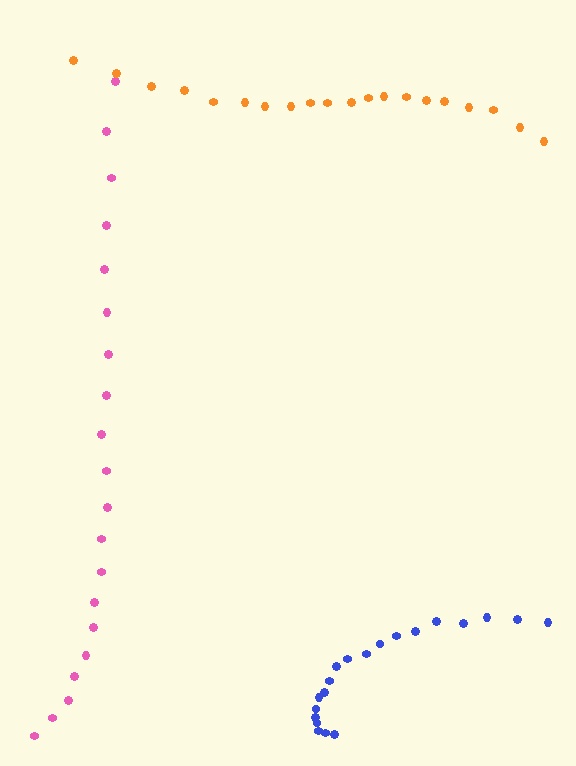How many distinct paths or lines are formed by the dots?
There are 3 distinct paths.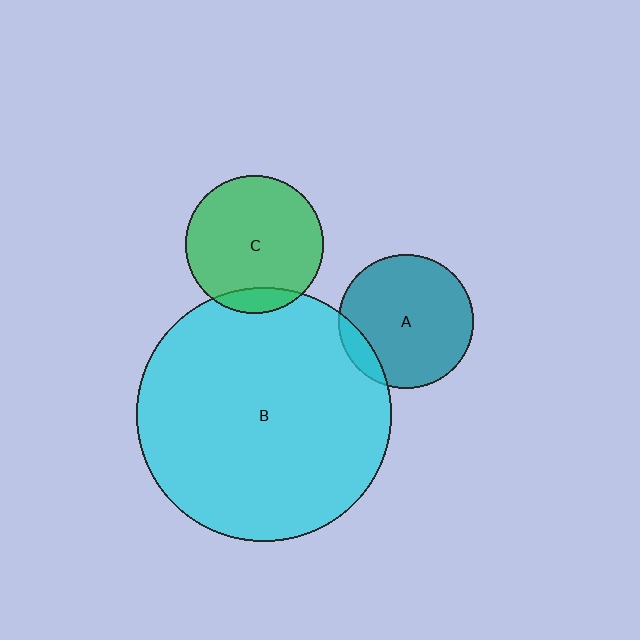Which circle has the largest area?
Circle B (cyan).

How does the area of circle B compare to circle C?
Approximately 3.4 times.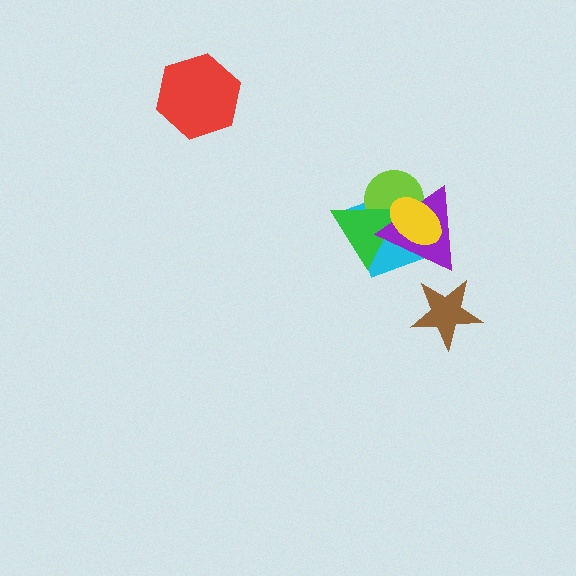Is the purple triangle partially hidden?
Yes, it is partially covered by another shape.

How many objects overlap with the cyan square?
4 objects overlap with the cyan square.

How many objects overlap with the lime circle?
4 objects overlap with the lime circle.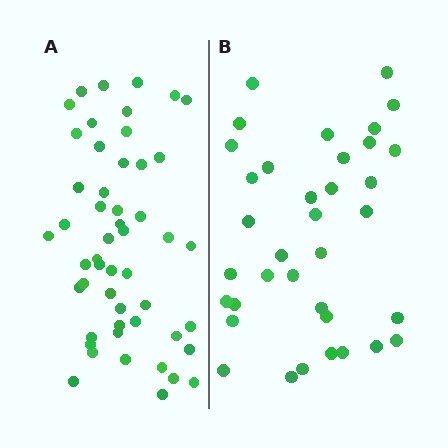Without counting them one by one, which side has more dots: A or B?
Region A (the left region) has more dots.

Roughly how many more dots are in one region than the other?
Region A has approximately 15 more dots than region B.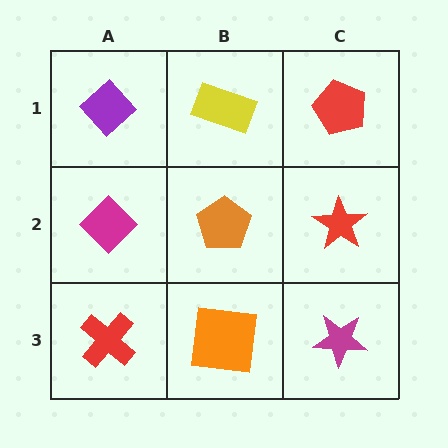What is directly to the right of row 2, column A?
An orange pentagon.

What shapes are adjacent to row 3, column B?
An orange pentagon (row 2, column B), a red cross (row 3, column A), a magenta star (row 3, column C).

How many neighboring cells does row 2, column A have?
3.